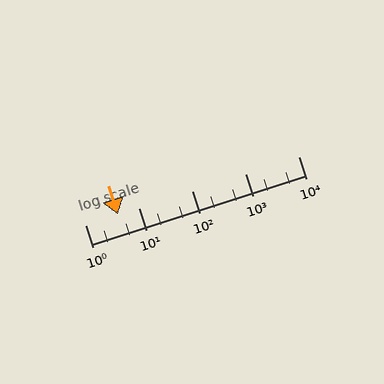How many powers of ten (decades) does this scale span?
The scale spans 4 decades, from 1 to 10000.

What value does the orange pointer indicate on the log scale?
The pointer indicates approximately 4.1.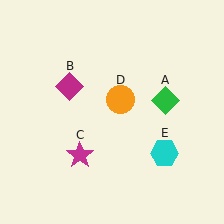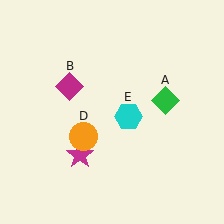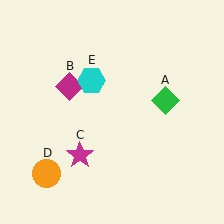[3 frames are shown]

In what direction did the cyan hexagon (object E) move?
The cyan hexagon (object E) moved up and to the left.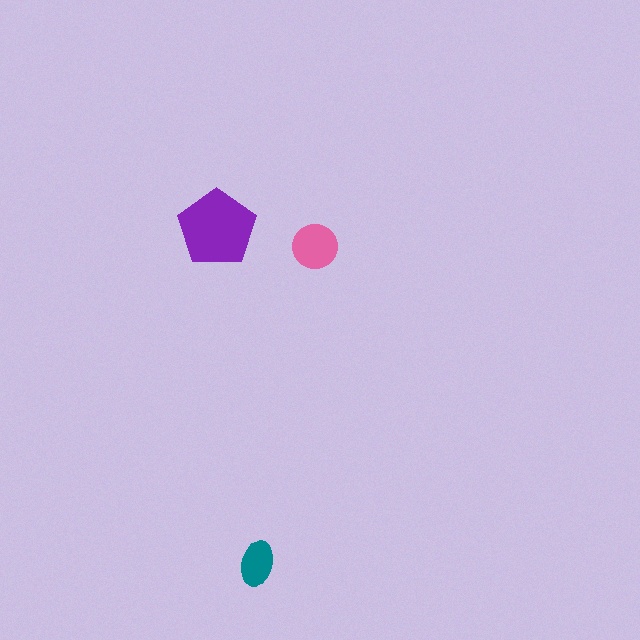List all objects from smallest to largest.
The teal ellipse, the pink circle, the purple pentagon.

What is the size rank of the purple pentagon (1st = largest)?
1st.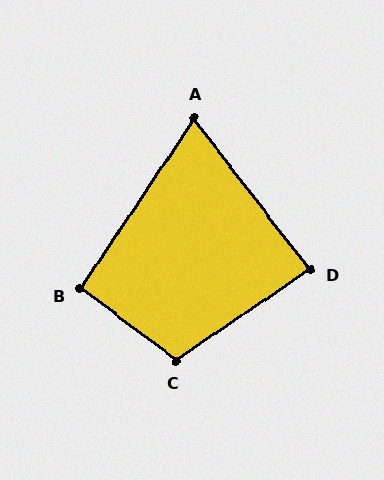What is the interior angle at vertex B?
Approximately 93 degrees (approximately right).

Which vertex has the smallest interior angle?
A, at approximately 71 degrees.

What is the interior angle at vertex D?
Approximately 87 degrees (approximately right).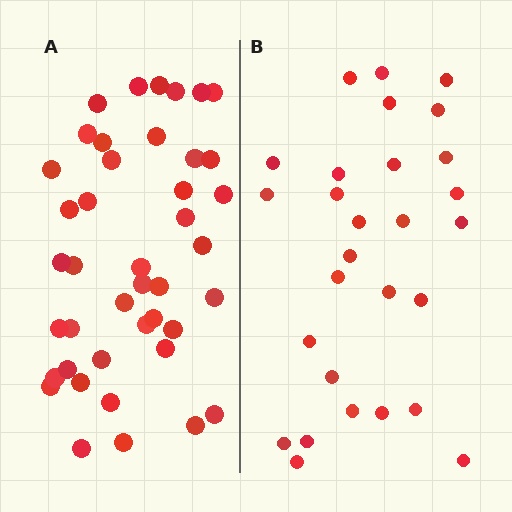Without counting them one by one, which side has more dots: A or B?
Region A (the left region) has more dots.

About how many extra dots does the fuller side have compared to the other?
Region A has approximately 15 more dots than region B.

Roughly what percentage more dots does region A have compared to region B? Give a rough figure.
About 50% more.